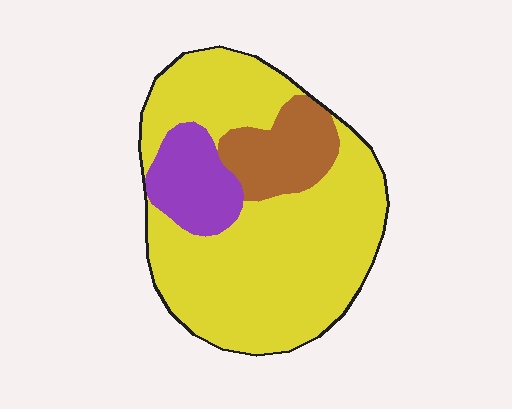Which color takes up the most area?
Yellow, at roughly 70%.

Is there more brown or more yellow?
Yellow.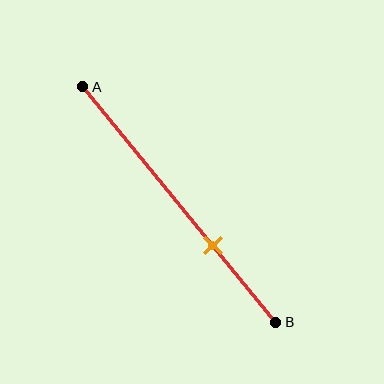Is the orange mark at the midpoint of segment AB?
No, the mark is at about 65% from A, not at the 50% midpoint.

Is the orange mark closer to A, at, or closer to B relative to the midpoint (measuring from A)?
The orange mark is closer to point B than the midpoint of segment AB.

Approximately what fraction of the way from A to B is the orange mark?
The orange mark is approximately 65% of the way from A to B.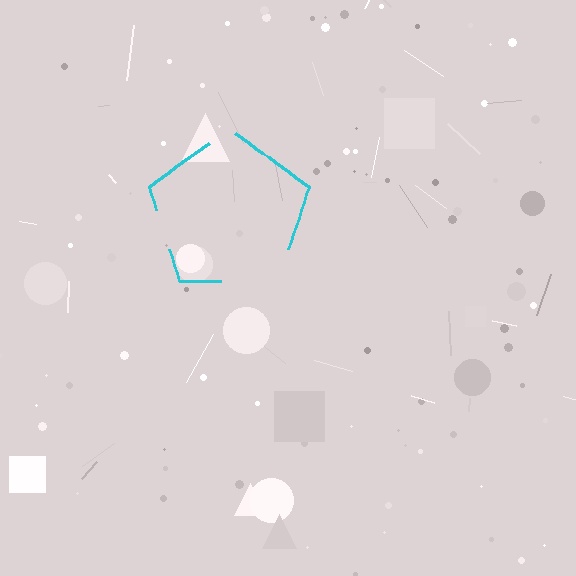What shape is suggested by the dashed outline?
The dashed outline suggests a pentagon.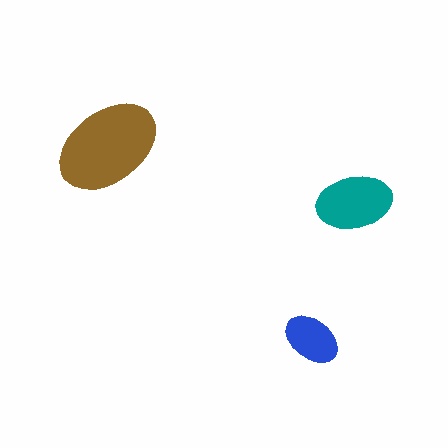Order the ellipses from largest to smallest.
the brown one, the teal one, the blue one.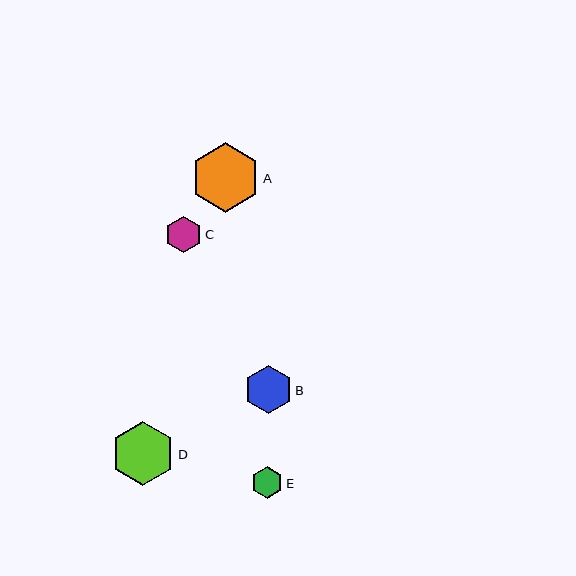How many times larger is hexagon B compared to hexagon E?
Hexagon B is approximately 1.5 times the size of hexagon E.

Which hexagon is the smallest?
Hexagon E is the smallest with a size of approximately 32 pixels.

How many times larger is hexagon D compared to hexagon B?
Hexagon D is approximately 1.3 times the size of hexagon B.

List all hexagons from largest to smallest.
From largest to smallest: A, D, B, C, E.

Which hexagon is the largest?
Hexagon A is the largest with a size of approximately 70 pixels.